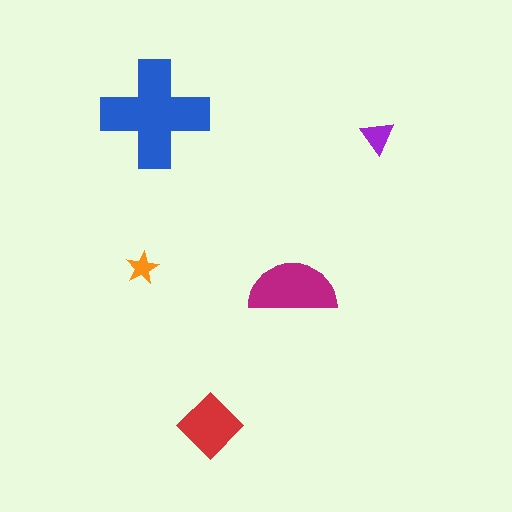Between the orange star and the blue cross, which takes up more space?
The blue cross.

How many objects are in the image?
There are 5 objects in the image.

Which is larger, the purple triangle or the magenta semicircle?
The magenta semicircle.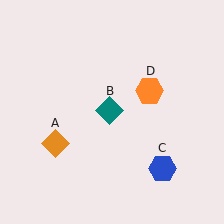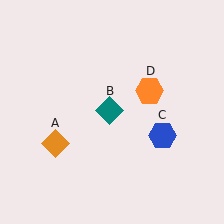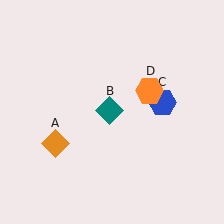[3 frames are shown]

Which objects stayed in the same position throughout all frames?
Orange diamond (object A) and teal diamond (object B) and orange hexagon (object D) remained stationary.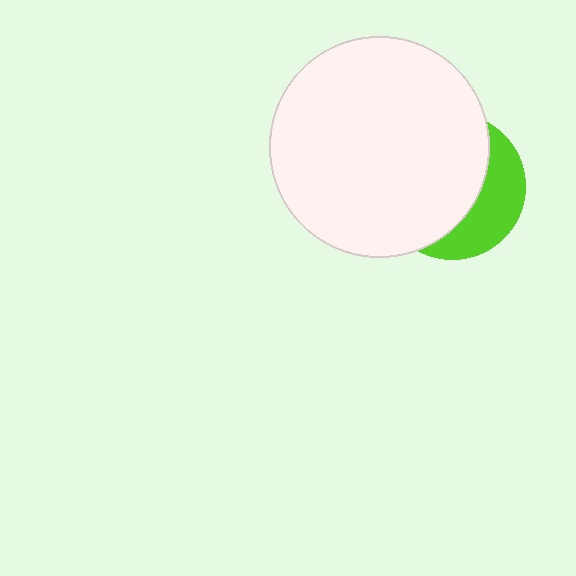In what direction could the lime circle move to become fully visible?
The lime circle could move right. That would shift it out from behind the white circle entirely.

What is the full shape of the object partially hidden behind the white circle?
The partially hidden object is a lime circle.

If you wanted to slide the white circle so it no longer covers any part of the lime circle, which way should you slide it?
Slide it left — that is the most direct way to separate the two shapes.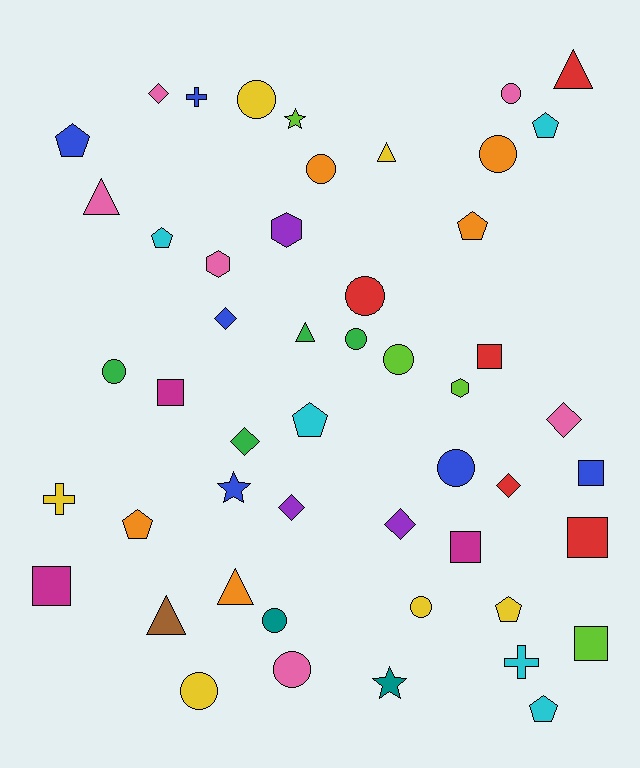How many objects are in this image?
There are 50 objects.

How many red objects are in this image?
There are 5 red objects.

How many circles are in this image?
There are 13 circles.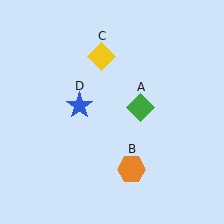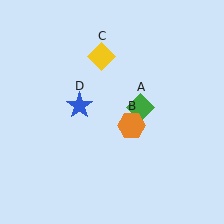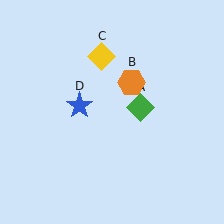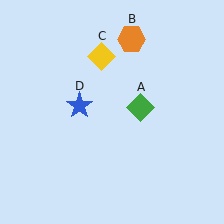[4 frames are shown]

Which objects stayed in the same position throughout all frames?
Green diamond (object A) and yellow diamond (object C) and blue star (object D) remained stationary.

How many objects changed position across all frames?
1 object changed position: orange hexagon (object B).